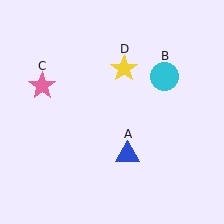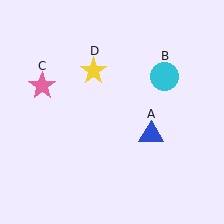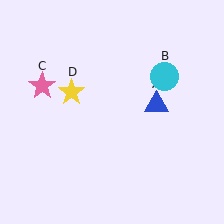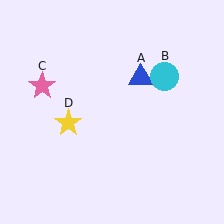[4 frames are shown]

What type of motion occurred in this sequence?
The blue triangle (object A), yellow star (object D) rotated counterclockwise around the center of the scene.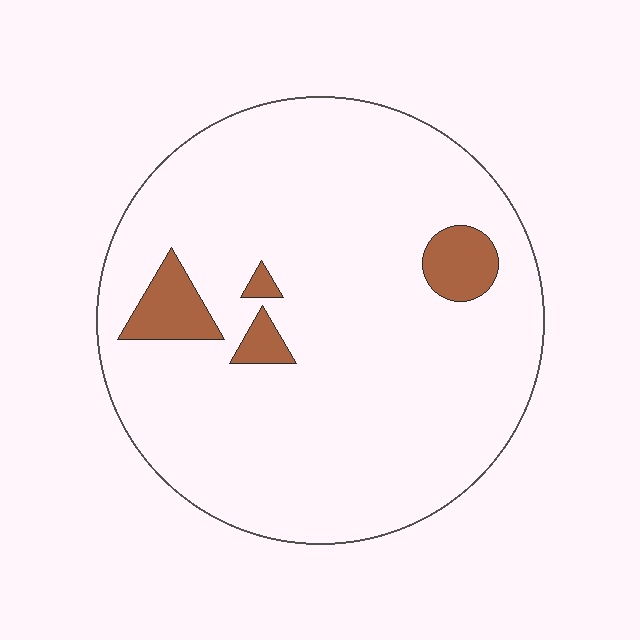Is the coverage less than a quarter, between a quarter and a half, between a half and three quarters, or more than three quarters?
Less than a quarter.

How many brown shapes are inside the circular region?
4.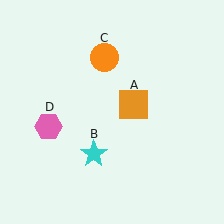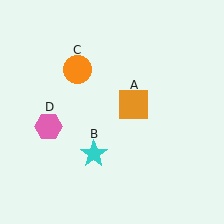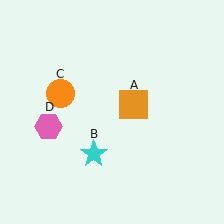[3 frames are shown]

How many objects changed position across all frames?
1 object changed position: orange circle (object C).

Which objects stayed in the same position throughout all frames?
Orange square (object A) and cyan star (object B) and pink hexagon (object D) remained stationary.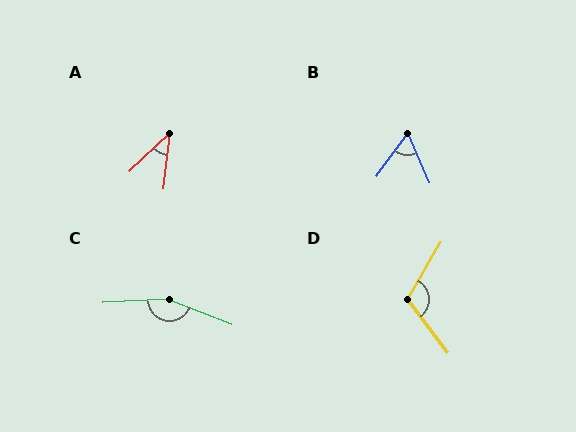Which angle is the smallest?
A, at approximately 40 degrees.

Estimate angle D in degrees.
Approximately 113 degrees.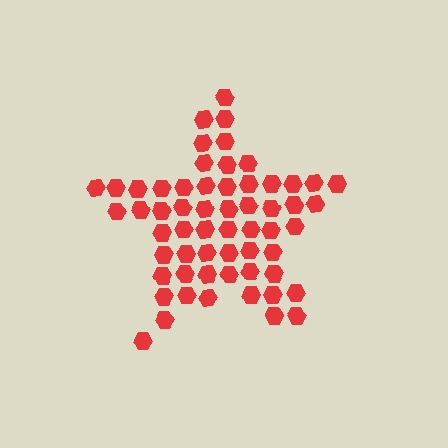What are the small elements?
The small elements are hexagons.